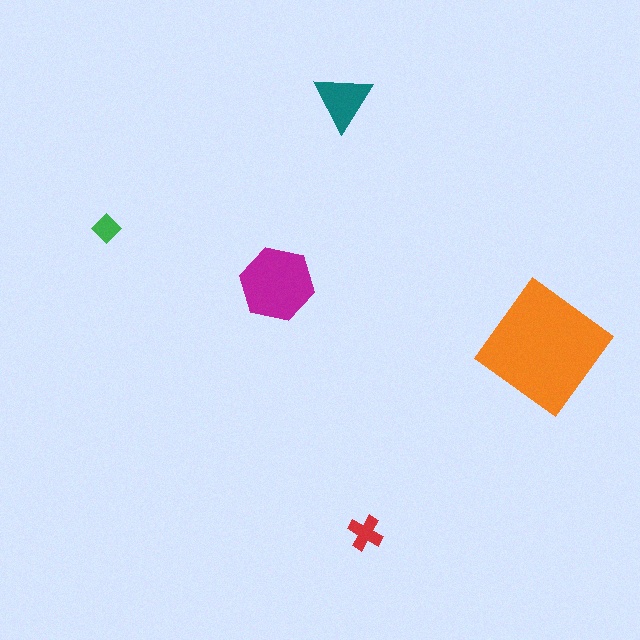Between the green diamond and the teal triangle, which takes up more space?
The teal triangle.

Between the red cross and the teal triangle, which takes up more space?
The teal triangle.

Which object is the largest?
The orange diamond.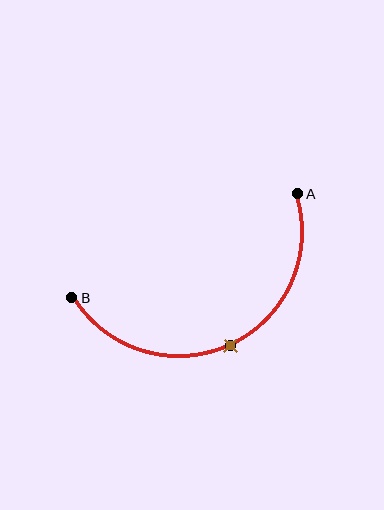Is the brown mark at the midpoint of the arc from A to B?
Yes. The brown mark lies on the arc at equal arc-length from both A and B — it is the arc midpoint.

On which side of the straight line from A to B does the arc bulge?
The arc bulges below the straight line connecting A and B.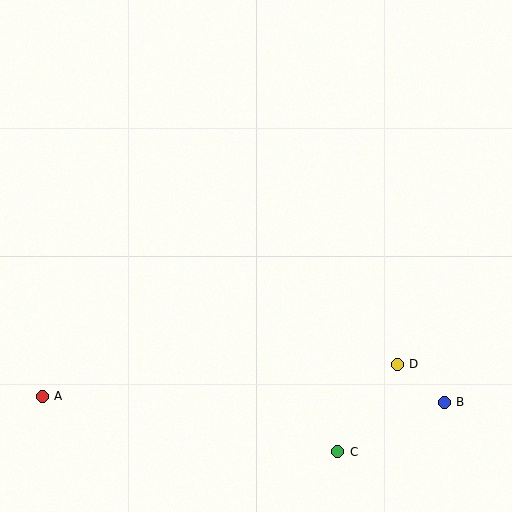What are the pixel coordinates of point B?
Point B is at (444, 402).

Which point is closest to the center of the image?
Point D at (397, 364) is closest to the center.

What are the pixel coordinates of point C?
Point C is at (338, 452).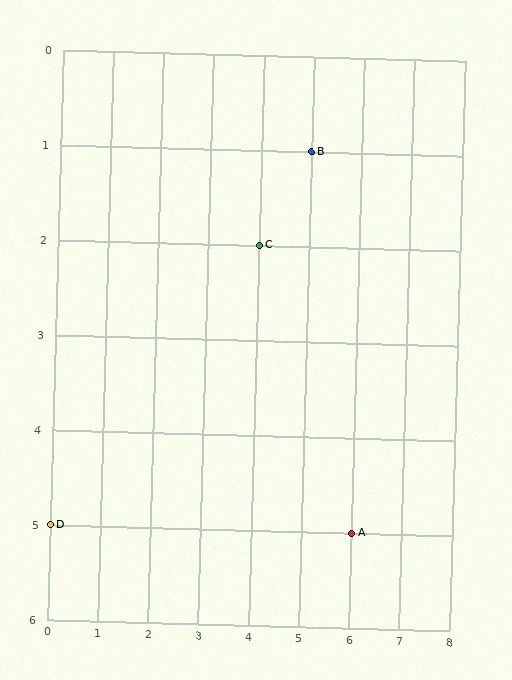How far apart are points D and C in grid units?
Points D and C are 4 columns and 3 rows apart (about 5.0 grid units diagonally).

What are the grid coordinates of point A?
Point A is at grid coordinates (6, 5).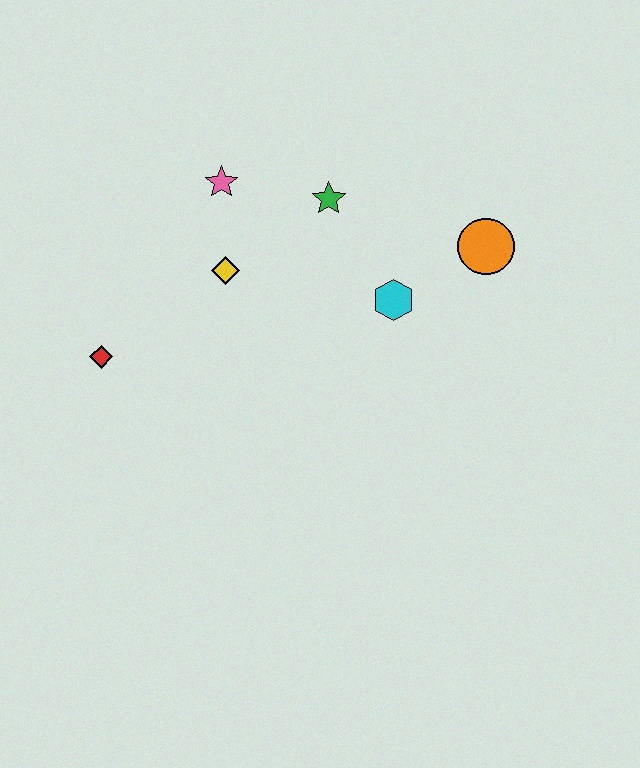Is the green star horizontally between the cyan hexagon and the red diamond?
Yes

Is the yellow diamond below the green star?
Yes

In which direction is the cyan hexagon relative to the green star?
The cyan hexagon is below the green star.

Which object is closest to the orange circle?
The cyan hexagon is closest to the orange circle.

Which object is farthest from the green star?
The red diamond is farthest from the green star.